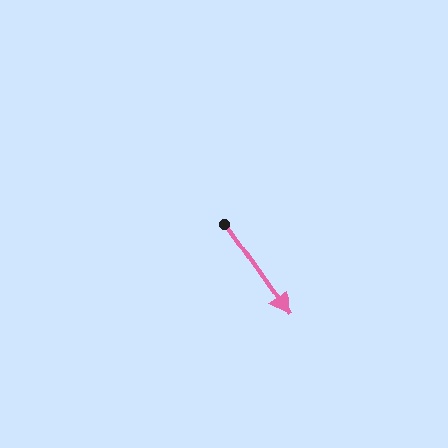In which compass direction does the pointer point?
Southeast.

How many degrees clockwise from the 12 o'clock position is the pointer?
Approximately 145 degrees.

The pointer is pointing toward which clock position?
Roughly 5 o'clock.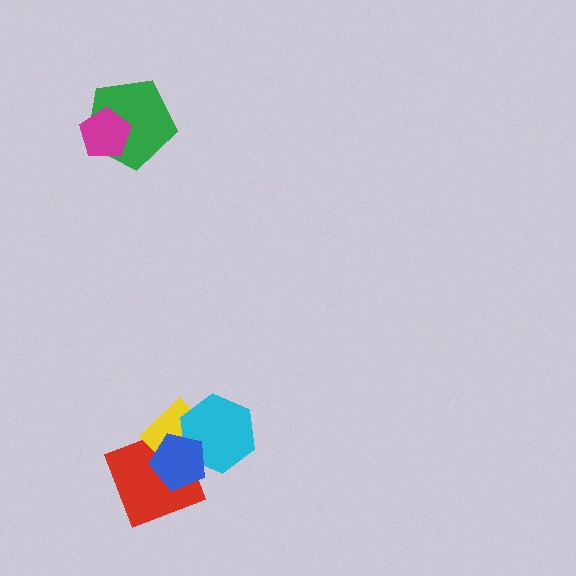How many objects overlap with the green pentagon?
1 object overlaps with the green pentagon.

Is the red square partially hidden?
Yes, it is partially covered by another shape.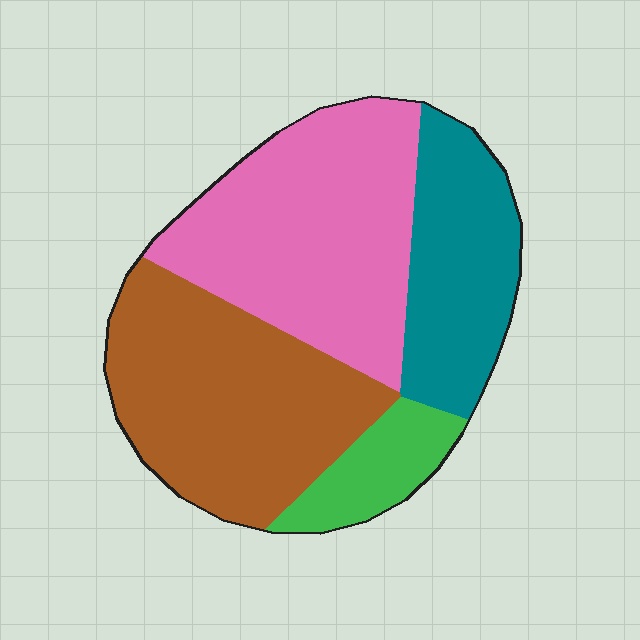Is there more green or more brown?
Brown.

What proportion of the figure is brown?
Brown covers around 35% of the figure.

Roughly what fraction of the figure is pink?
Pink covers around 35% of the figure.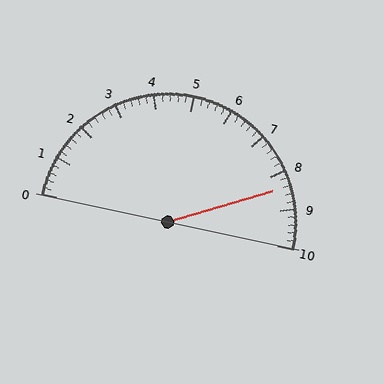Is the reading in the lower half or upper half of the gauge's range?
The reading is in the upper half of the range (0 to 10).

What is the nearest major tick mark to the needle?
The nearest major tick mark is 8.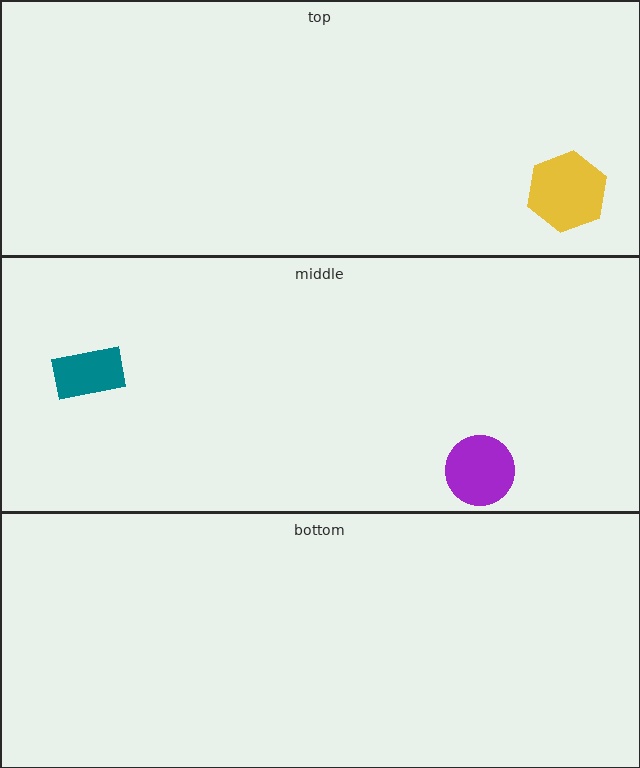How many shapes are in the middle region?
2.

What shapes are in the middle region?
The purple circle, the teal rectangle.